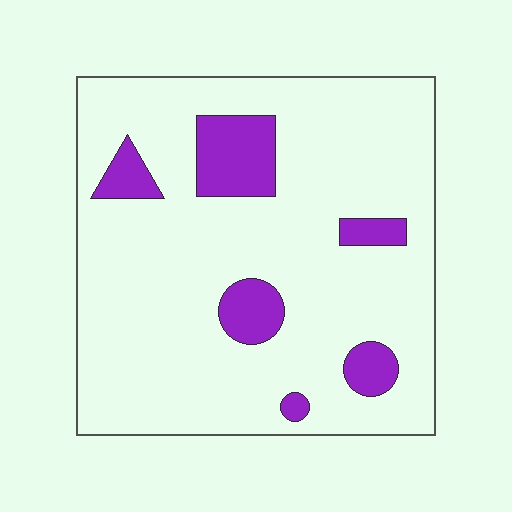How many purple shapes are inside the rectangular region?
6.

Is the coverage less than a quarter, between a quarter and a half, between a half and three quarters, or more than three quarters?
Less than a quarter.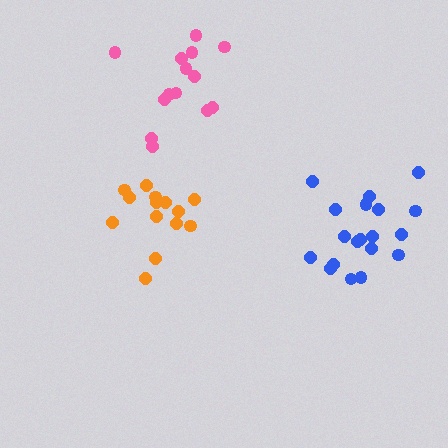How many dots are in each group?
Group 1: 14 dots, Group 2: 19 dots, Group 3: 14 dots (47 total).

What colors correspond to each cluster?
The clusters are colored: orange, blue, pink.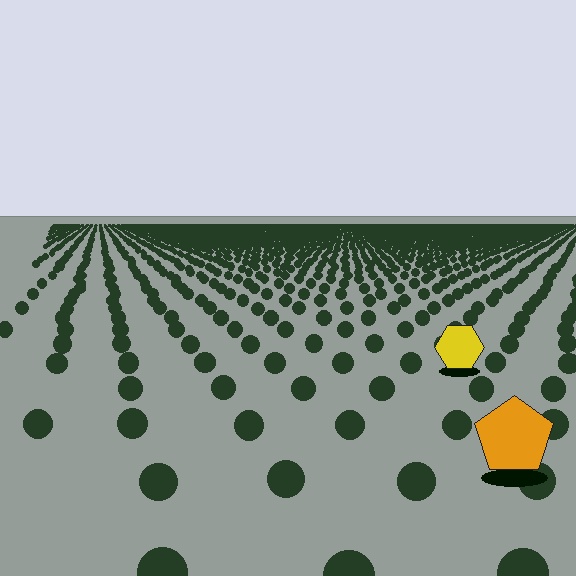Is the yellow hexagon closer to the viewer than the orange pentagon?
No. The orange pentagon is closer — you can tell from the texture gradient: the ground texture is coarser near it.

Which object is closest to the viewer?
The orange pentagon is closest. The texture marks near it are larger and more spread out.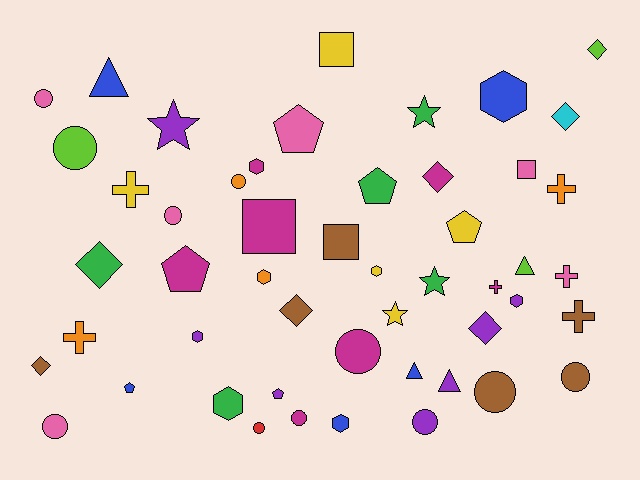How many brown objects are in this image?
There are 6 brown objects.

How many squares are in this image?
There are 4 squares.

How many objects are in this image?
There are 50 objects.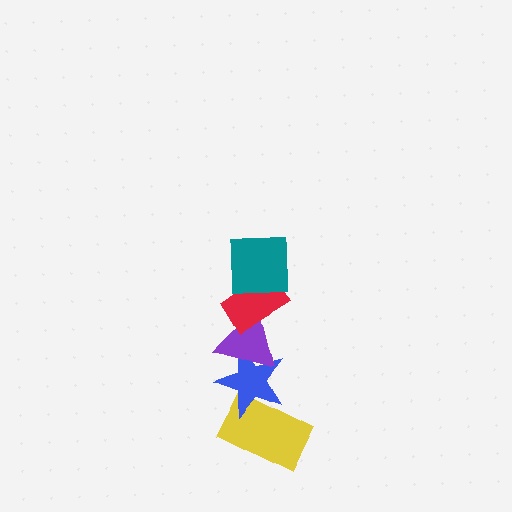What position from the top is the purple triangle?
The purple triangle is 3rd from the top.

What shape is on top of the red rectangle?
The teal square is on top of the red rectangle.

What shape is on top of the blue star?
The purple triangle is on top of the blue star.